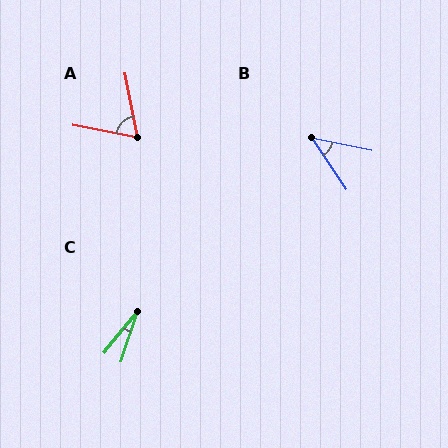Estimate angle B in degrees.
Approximately 45 degrees.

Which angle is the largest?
A, at approximately 69 degrees.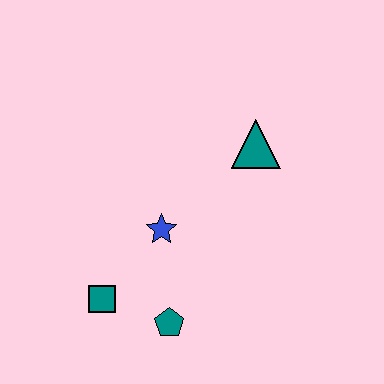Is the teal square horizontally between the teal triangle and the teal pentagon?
No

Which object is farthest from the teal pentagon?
The teal triangle is farthest from the teal pentagon.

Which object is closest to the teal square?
The teal pentagon is closest to the teal square.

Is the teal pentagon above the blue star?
No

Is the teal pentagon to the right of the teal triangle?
No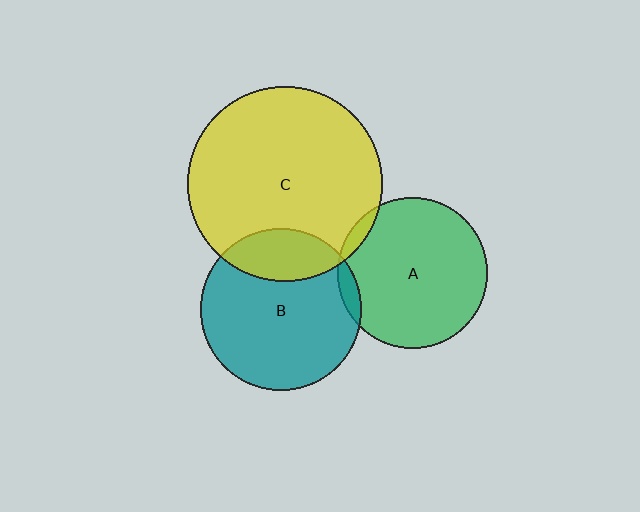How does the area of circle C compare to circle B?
Approximately 1.5 times.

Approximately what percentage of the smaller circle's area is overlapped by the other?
Approximately 5%.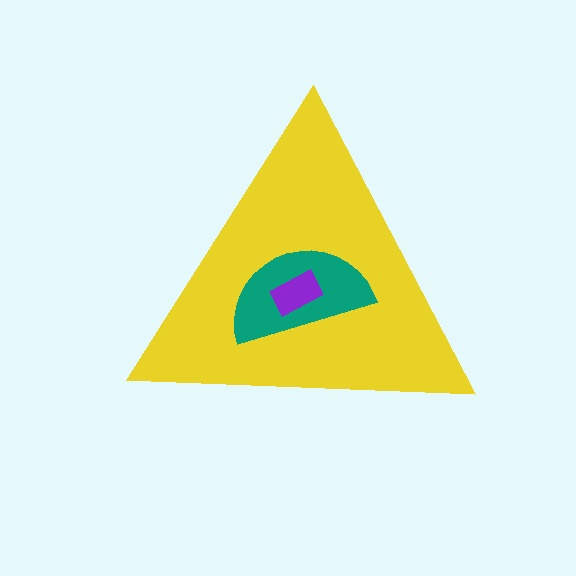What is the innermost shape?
The purple rectangle.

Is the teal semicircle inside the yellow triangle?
Yes.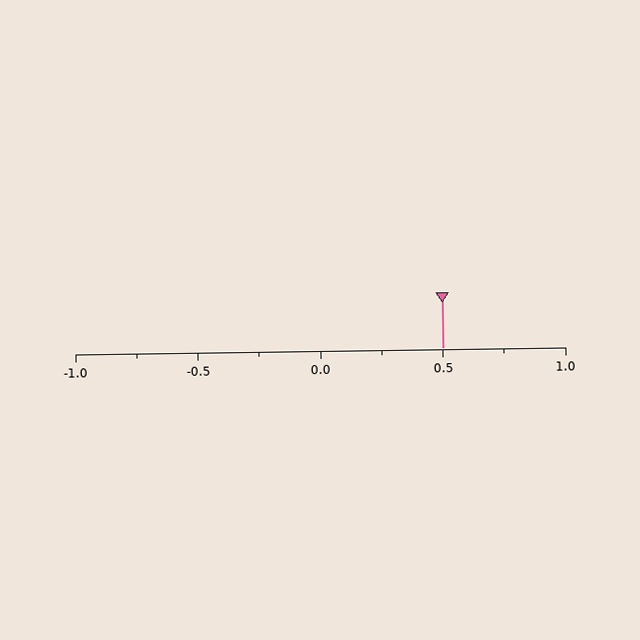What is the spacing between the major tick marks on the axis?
The major ticks are spaced 0.5 apart.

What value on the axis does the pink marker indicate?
The marker indicates approximately 0.5.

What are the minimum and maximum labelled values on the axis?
The axis runs from -1.0 to 1.0.